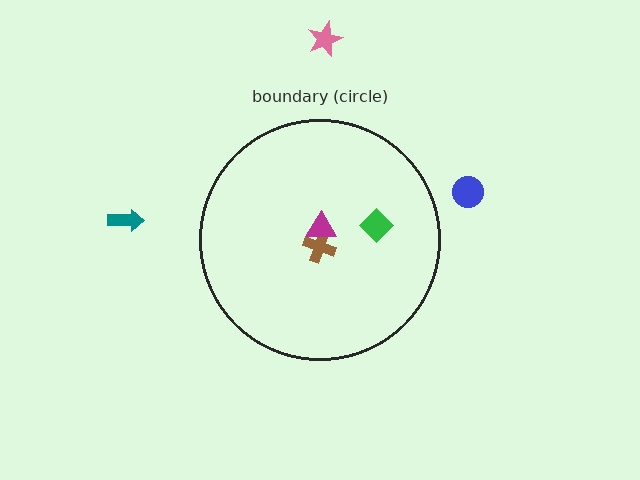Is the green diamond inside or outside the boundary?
Inside.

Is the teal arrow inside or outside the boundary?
Outside.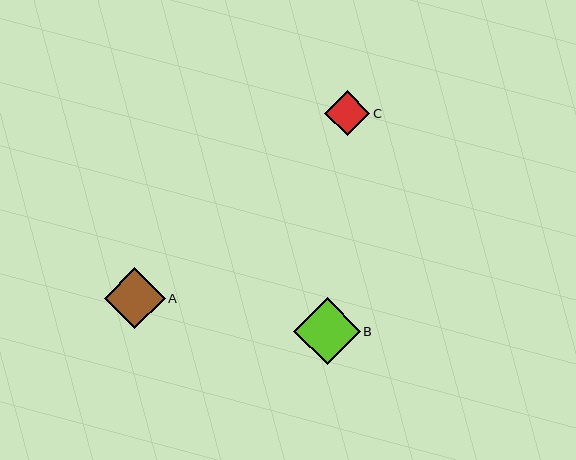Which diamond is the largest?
Diamond B is the largest with a size of approximately 67 pixels.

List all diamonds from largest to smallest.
From largest to smallest: B, A, C.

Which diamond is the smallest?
Diamond C is the smallest with a size of approximately 45 pixels.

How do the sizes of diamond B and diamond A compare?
Diamond B and diamond A are approximately the same size.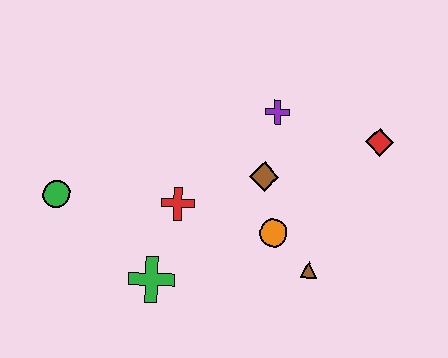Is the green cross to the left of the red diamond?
Yes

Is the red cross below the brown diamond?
Yes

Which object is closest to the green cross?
The red cross is closest to the green cross.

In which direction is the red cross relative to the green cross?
The red cross is above the green cross.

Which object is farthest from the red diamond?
The green circle is farthest from the red diamond.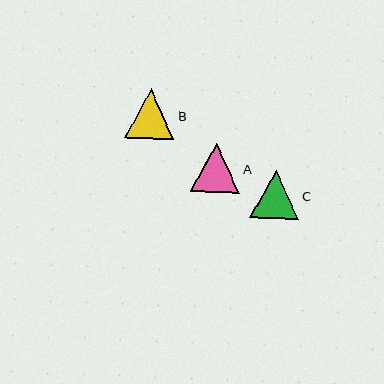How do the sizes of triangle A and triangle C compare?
Triangle A and triangle C are approximately the same size.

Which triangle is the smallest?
Triangle C is the smallest with a size of approximately 48 pixels.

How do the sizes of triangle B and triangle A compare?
Triangle B and triangle A are approximately the same size.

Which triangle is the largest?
Triangle B is the largest with a size of approximately 49 pixels.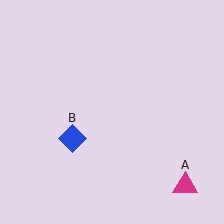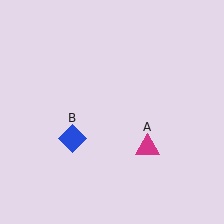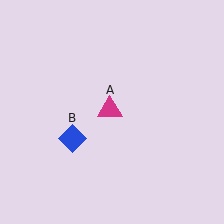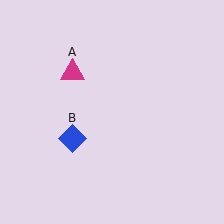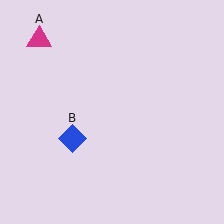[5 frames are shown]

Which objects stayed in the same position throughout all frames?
Blue diamond (object B) remained stationary.